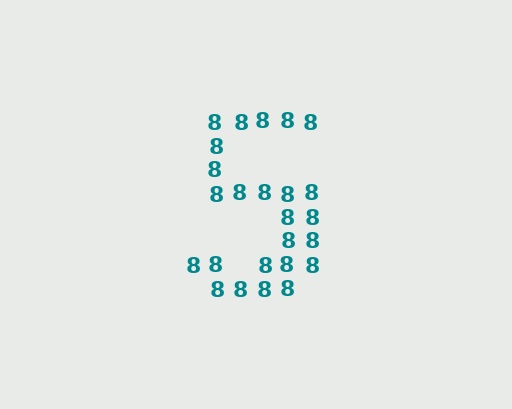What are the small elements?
The small elements are digit 8's.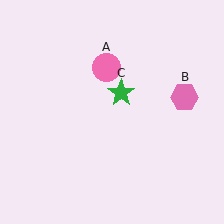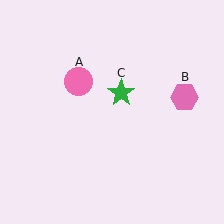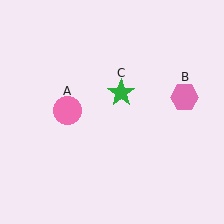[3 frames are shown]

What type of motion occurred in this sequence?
The pink circle (object A) rotated counterclockwise around the center of the scene.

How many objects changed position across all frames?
1 object changed position: pink circle (object A).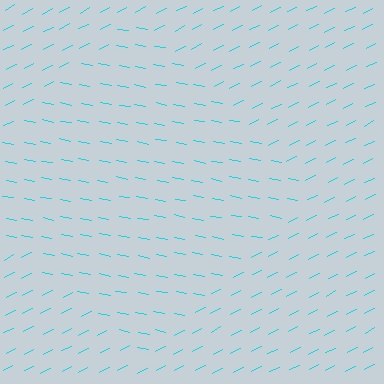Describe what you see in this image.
The image is filled with small cyan line segments. A diamond region in the image has lines oriented differently from the surrounding lines, creating a visible texture boundary.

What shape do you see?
I see a diamond.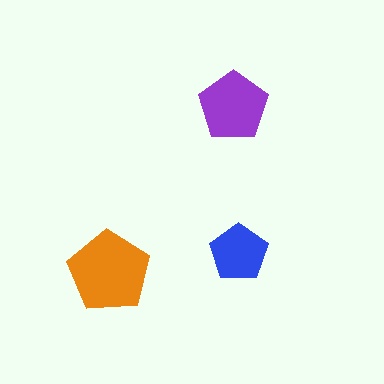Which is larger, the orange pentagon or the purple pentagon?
The orange one.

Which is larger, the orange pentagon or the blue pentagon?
The orange one.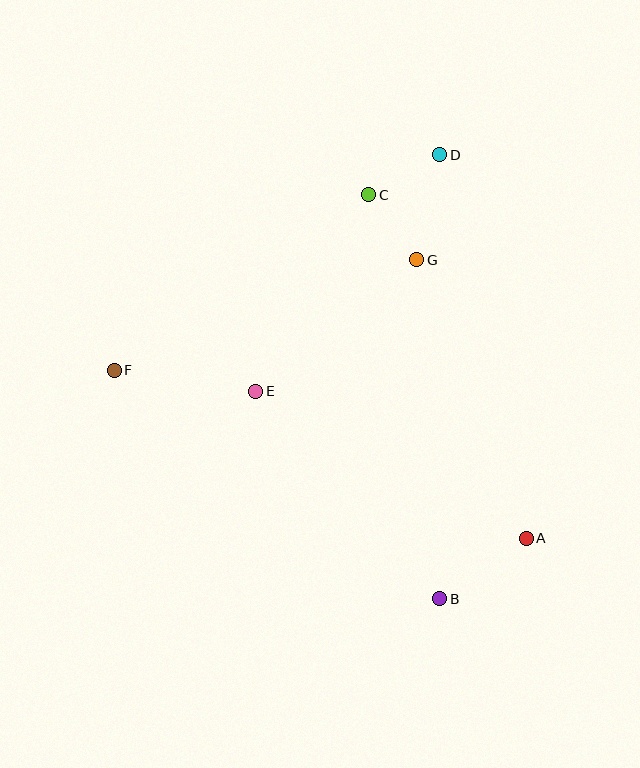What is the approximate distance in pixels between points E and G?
The distance between E and G is approximately 208 pixels.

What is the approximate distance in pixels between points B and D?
The distance between B and D is approximately 444 pixels.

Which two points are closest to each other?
Points C and G are closest to each other.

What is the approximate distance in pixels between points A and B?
The distance between A and B is approximately 105 pixels.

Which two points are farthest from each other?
Points A and F are farthest from each other.